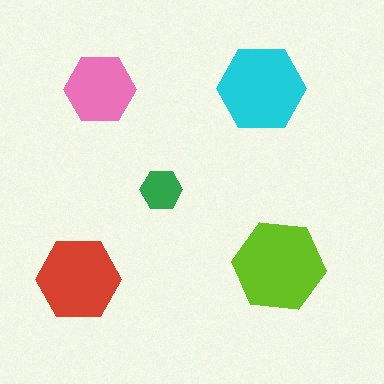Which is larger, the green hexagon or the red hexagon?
The red one.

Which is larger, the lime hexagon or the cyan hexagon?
The lime one.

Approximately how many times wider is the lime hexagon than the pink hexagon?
About 1.5 times wider.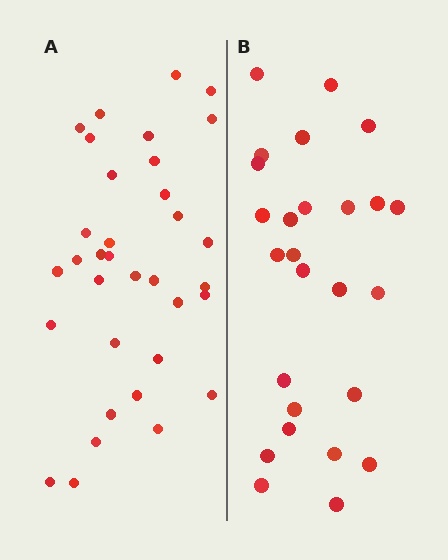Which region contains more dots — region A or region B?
Region A (the left region) has more dots.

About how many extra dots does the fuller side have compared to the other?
Region A has roughly 8 or so more dots than region B.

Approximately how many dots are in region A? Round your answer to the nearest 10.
About 30 dots. (The exact count is 34, which rounds to 30.)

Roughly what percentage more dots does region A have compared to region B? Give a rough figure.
About 30% more.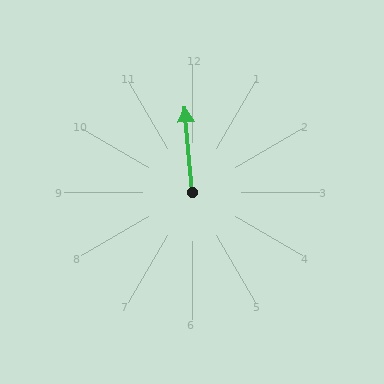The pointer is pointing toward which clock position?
Roughly 12 o'clock.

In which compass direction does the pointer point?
North.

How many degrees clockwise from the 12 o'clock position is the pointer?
Approximately 355 degrees.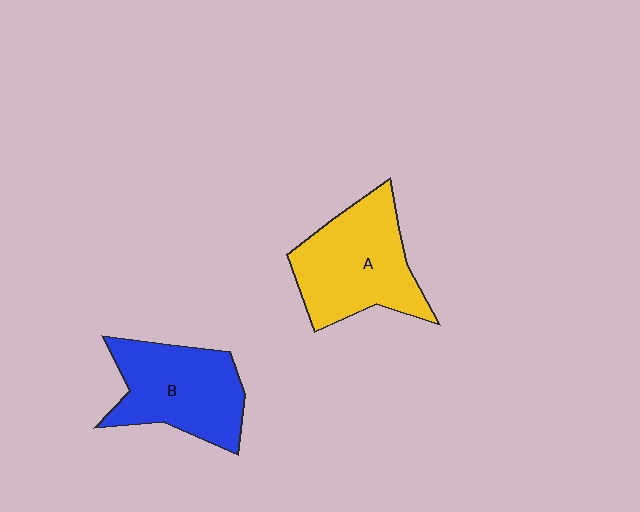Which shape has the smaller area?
Shape B (blue).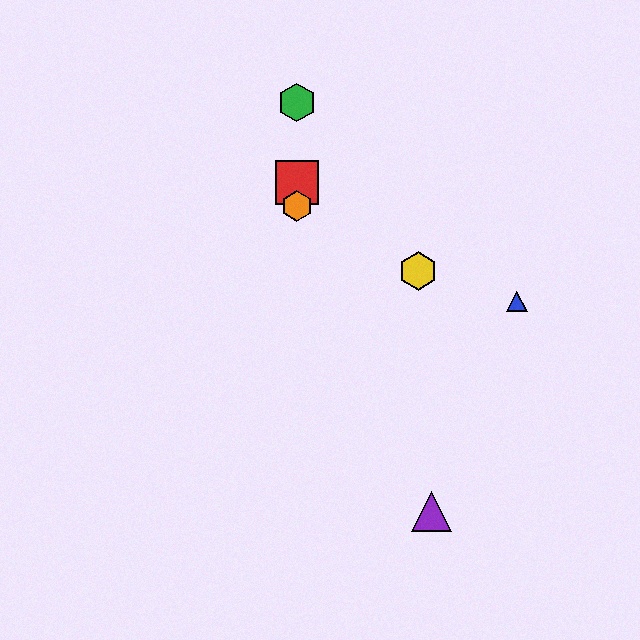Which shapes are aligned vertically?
The red square, the green hexagon, the orange hexagon are aligned vertically.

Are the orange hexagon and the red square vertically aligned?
Yes, both are at x≈297.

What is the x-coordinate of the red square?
The red square is at x≈297.